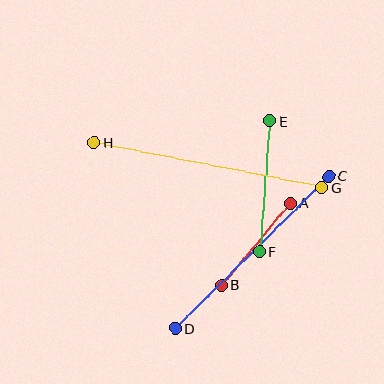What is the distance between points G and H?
The distance is approximately 232 pixels.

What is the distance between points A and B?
The distance is approximately 107 pixels.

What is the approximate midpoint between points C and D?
The midpoint is at approximately (252, 252) pixels.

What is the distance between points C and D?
The distance is approximately 216 pixels.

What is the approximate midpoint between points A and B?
The midpoint is at approximately (256, 244) pixels.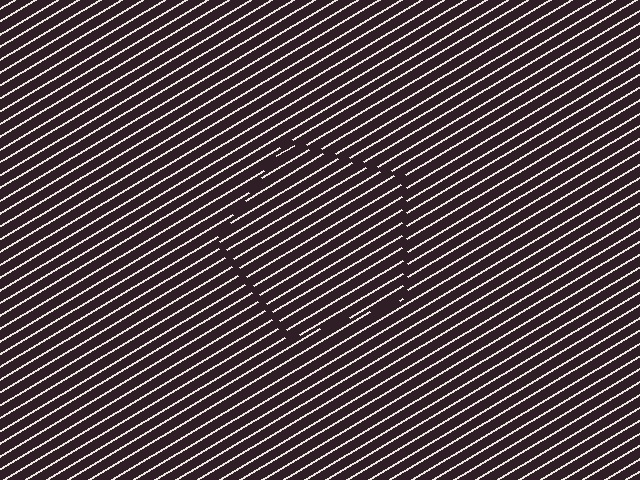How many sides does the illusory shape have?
5 sides — the line-ends trace a pentagon.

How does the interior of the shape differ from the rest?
The interior of the shape contains the same grating, shifted by half a period — the contour is defined by the phase discontinuity where line-ends from the inner and outer gratings abut.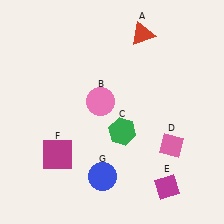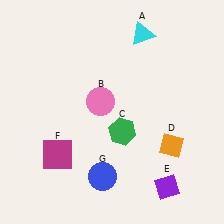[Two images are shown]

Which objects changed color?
A changed from red to cyan. D changed from pink to orange. E changed from magenta to purple.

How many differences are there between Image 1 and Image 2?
There are 3 differences between the two images.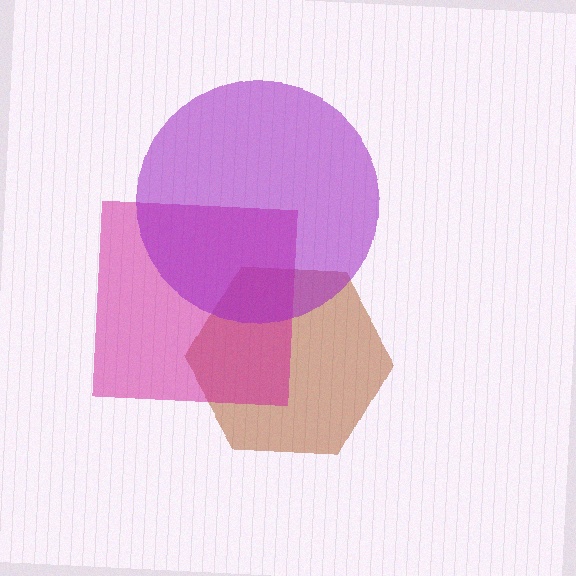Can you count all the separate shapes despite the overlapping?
Yes, there are 3 separate shapes.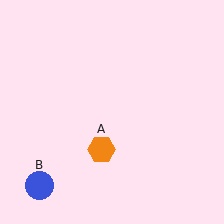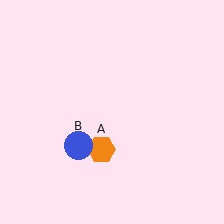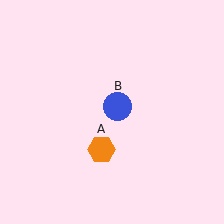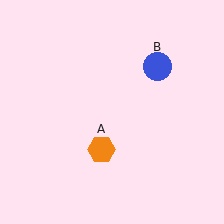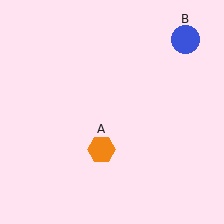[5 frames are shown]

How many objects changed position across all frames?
1 object changed position: blue circle (object B).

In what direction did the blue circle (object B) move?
The blue circle (object B) moved up and to the right.